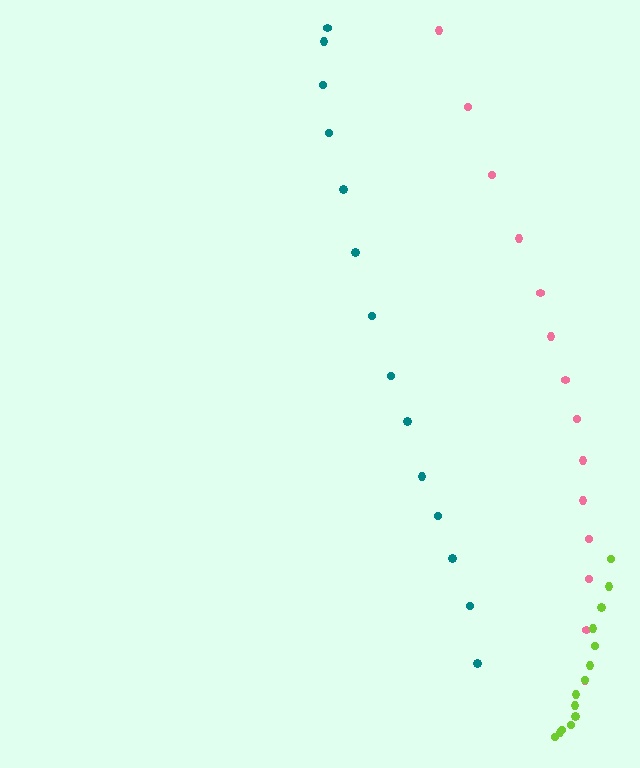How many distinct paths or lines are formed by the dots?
There are 3 distinct paths.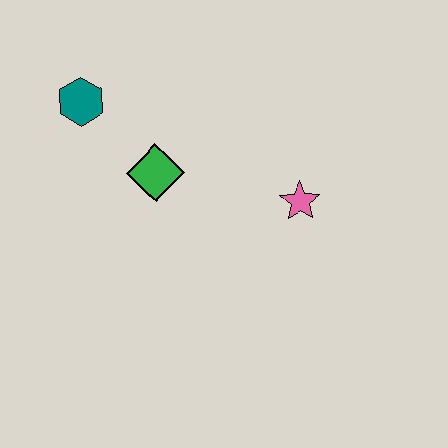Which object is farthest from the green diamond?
The pink star is farthest from the green diamond.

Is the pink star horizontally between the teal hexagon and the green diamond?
No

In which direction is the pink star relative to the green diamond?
The pink star is to the right of the green diamond.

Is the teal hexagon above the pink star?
Yes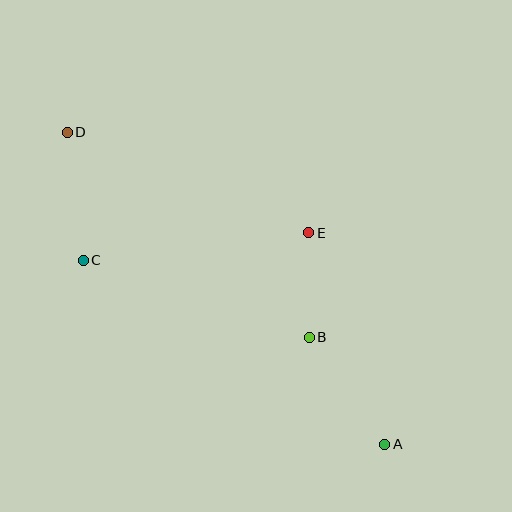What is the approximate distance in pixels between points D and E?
The distance between D and E is approximately 261 pixels.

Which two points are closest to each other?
Points B and E are closest to each other.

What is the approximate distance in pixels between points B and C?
The distance between B and C is approximately 239 pixels.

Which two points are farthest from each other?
Points A and D are farthest from each other.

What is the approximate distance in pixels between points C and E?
The distance between C and E is approximately 227 pixels.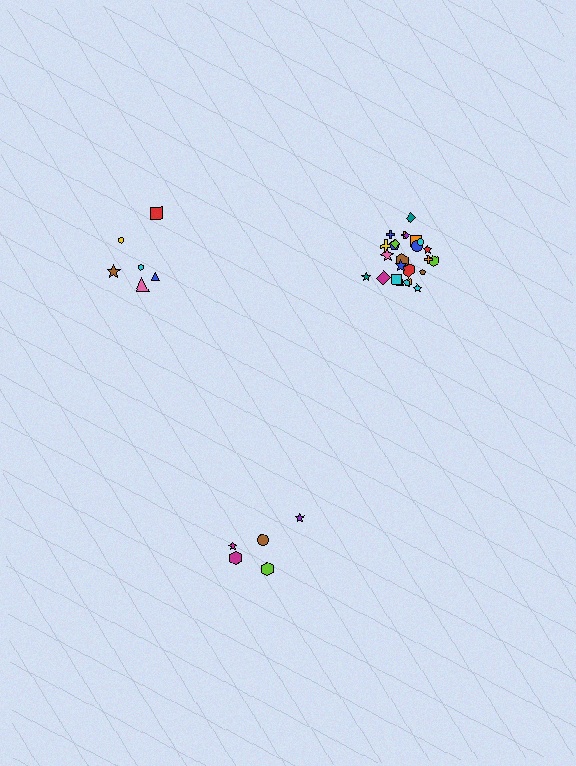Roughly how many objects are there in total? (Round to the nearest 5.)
Roughly 35 objects in total.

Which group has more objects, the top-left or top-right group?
The top-right group.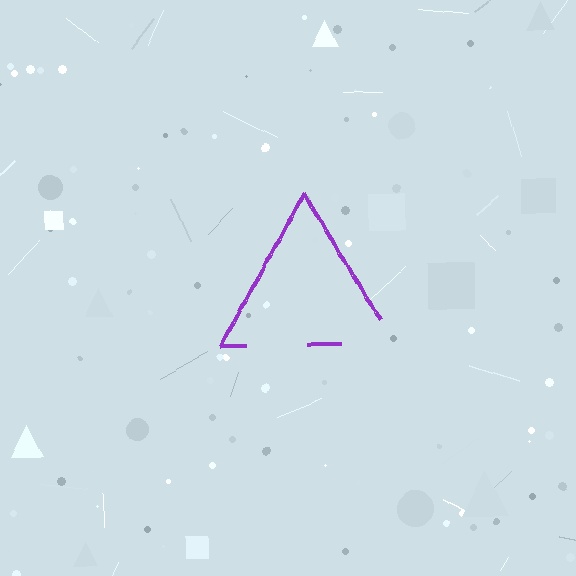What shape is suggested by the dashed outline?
The dashed outline suggests a triangle.